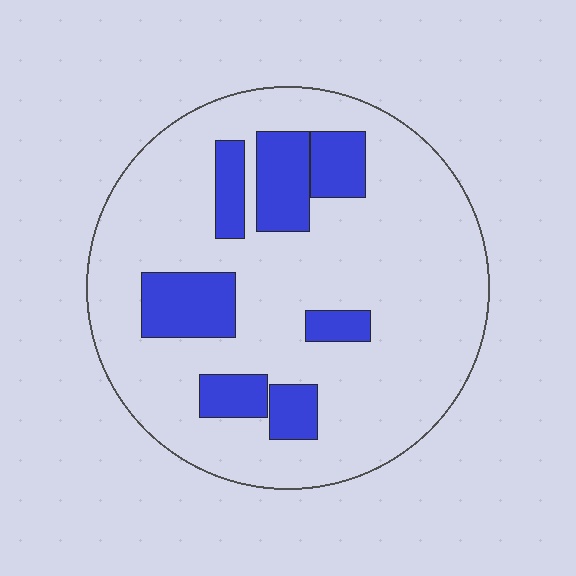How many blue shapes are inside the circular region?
7.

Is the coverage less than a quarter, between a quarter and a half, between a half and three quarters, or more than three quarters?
Less than a quarter.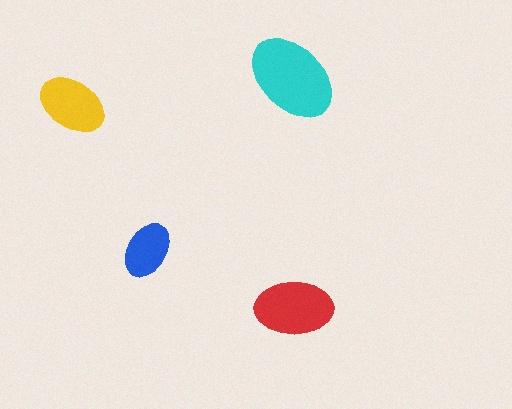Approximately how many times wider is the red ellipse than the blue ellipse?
About 1.5 times wider.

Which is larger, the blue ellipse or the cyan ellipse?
The cyan one.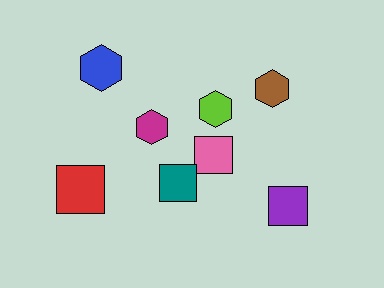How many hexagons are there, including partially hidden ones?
There are 4 hexagons.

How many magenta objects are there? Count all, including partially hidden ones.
There is 1 magenta object.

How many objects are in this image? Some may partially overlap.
There are 8 objects.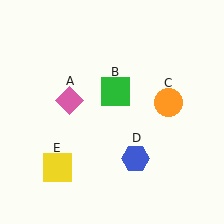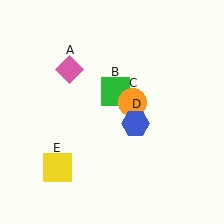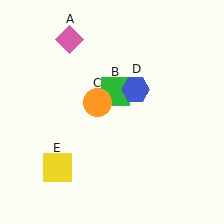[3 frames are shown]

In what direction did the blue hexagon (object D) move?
The blue hexagon (object D) moved up.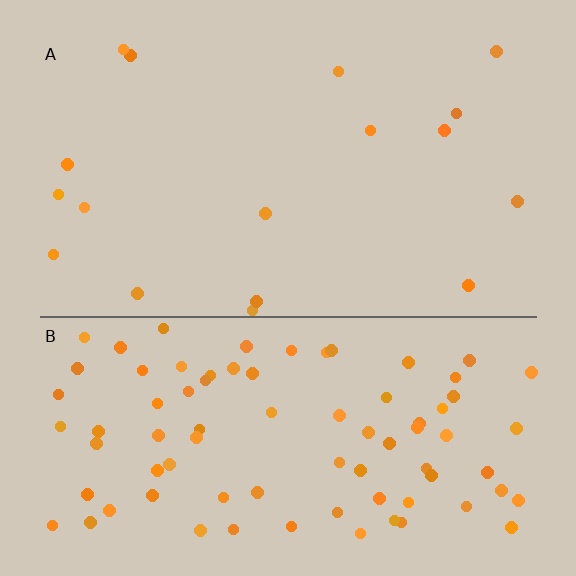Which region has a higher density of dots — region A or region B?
B (the bottom).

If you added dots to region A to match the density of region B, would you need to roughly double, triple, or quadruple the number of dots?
Approximately quadruple.